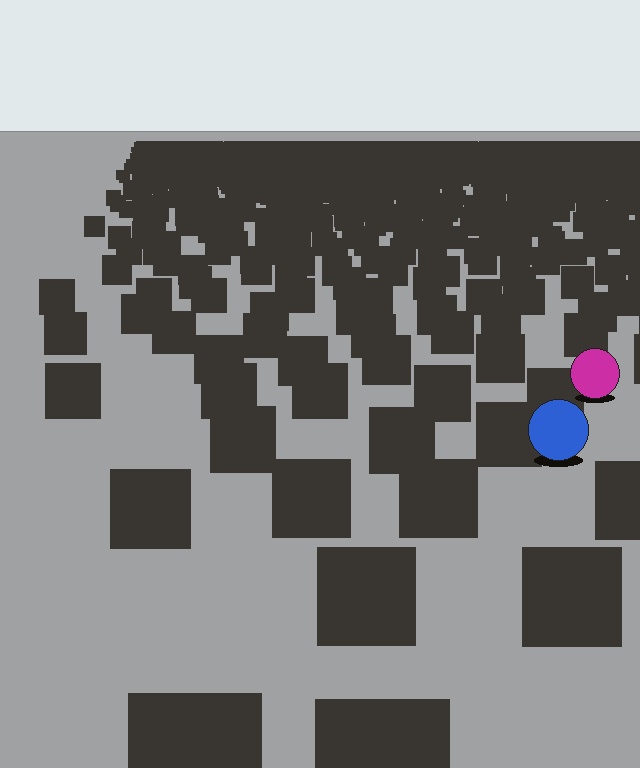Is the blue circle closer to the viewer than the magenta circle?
Yes. The blue circle is closer — you can tell from the texture gradient: the ground texture is coarser near it.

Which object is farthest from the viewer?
The magenta circle is farthest from the viewer. It appears smaller and the ground texture around it is denser.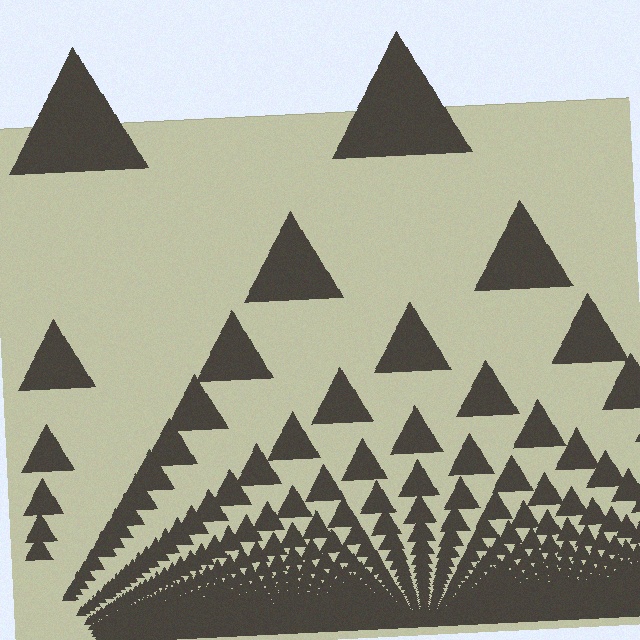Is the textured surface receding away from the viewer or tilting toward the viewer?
The surface appears to tilt toward the viewer. Texture elements get larger and sparser toward the top.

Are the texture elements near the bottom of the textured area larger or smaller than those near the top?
Smaller. The gradient is inverted — elements near the bottom are smaller and denser.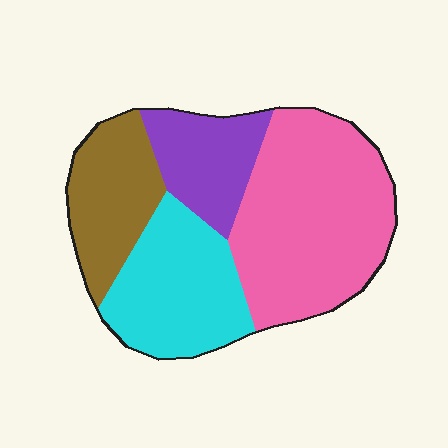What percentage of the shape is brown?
Brown covers around 20% of the shape.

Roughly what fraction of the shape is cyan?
Cyan takes up about one quarter (1/4) of the shape.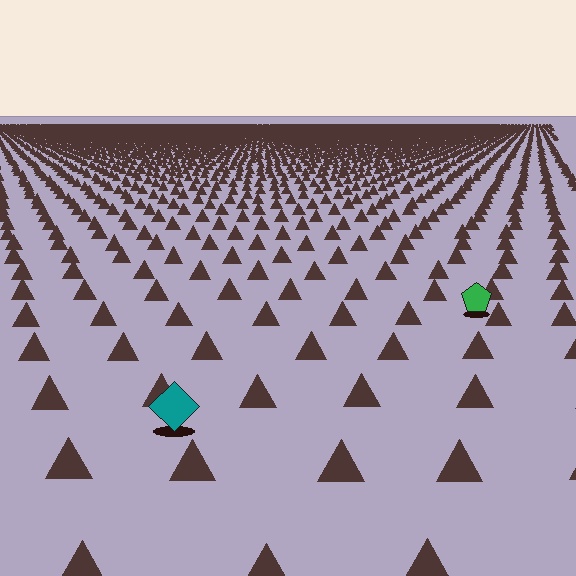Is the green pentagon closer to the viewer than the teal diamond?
No. The teal diamond is closer — you can tell from the texture gradient: the ground texture is coarser near it.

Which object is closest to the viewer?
The teal diamond is closest. The texture marks near it are larger and more spread out.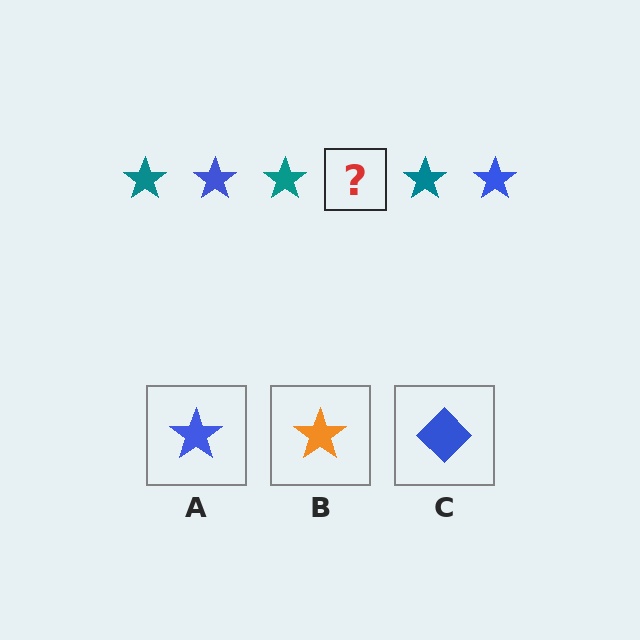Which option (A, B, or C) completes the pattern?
A.